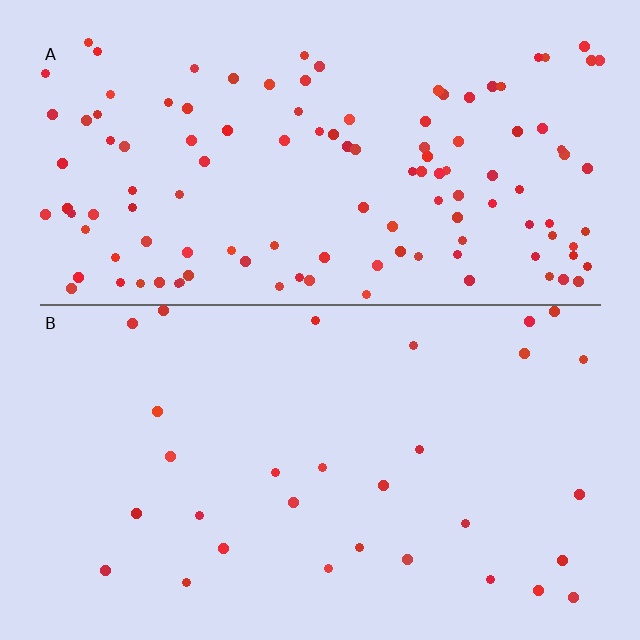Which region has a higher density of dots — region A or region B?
A (the top).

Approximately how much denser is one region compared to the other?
Approximately 4.0× — region A over region B.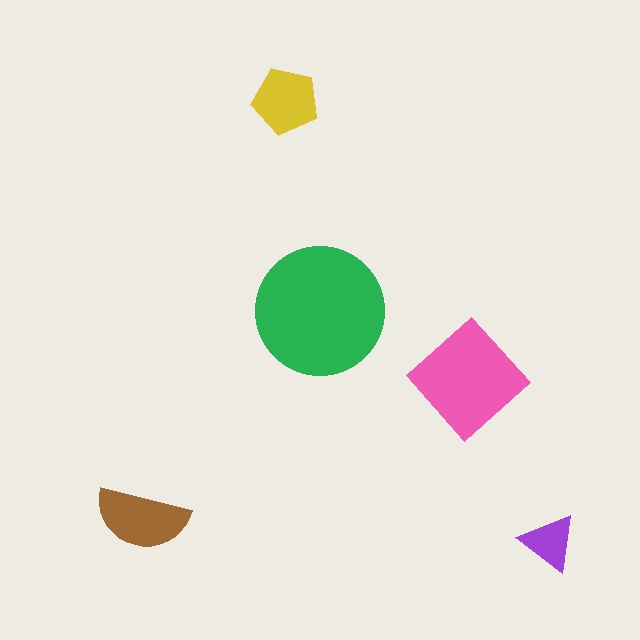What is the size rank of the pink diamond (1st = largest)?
2nd.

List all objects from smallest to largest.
The purple triangle, the yellow pentagon, the brown semicircle, the pink diamond, the green circle.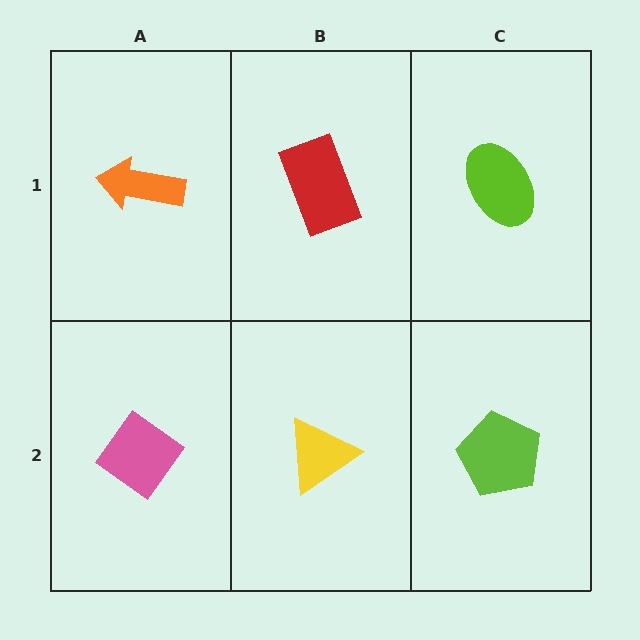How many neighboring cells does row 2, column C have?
2.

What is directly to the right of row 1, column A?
A red rectangle.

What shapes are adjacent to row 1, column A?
A pink diamond (row 2, column A), a red rectangle (row 1, column B).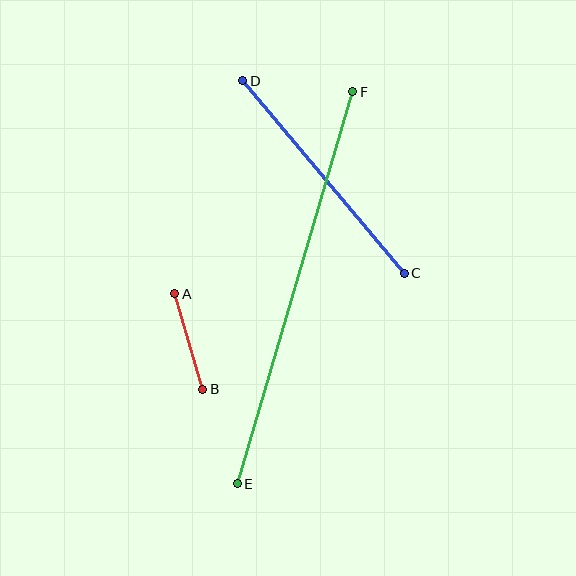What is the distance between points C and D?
The distance is approximately 251 pixels.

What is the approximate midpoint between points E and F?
The midpoint is at approximately (295, 288) pixels.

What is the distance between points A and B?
The distance is approximately 99 pixels.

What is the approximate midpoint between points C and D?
The midpoint is at approximately (323, 177) pixels.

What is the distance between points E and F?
The distance is approximately 409 pixels.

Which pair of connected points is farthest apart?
Points E and F are farthest apart.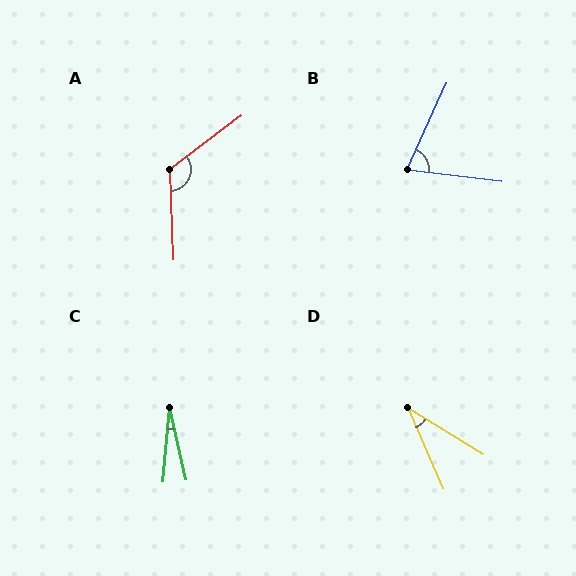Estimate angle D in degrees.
Approximately 35 degrees.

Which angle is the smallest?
C, at approximately 18 degrees.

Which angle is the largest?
A, at approximately 124 degrees.